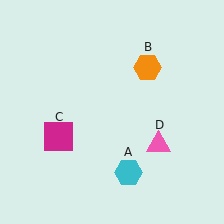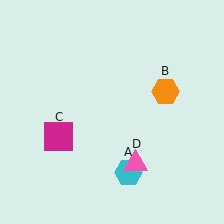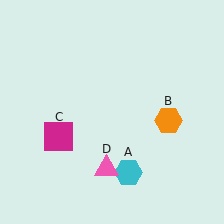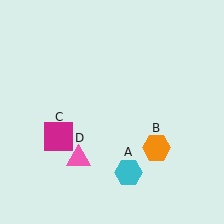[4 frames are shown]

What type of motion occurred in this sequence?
The orange hexagon (object B), pink triangle (object D) rotated clockwise around the center of the scene.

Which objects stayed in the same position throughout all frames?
Cyan hexagon (object A) and magenta square (object C) remained stationary.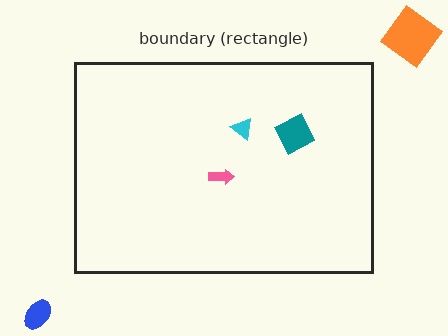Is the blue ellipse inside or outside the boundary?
Outside.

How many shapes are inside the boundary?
3 inside, 2 outside.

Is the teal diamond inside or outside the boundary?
Inside.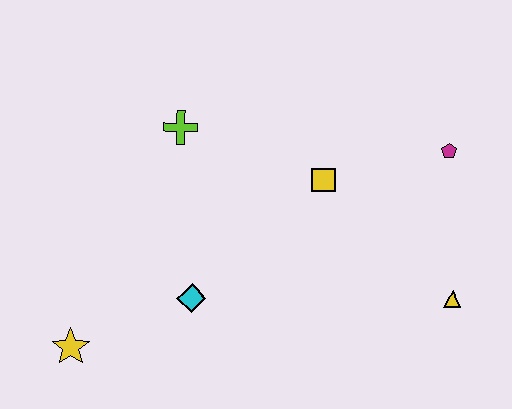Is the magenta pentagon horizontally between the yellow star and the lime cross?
No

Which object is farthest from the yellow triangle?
The yellow star is farthest from the yellow triangle.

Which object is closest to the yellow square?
The magenta pentagon is closest to the yellow square.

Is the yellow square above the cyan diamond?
Yes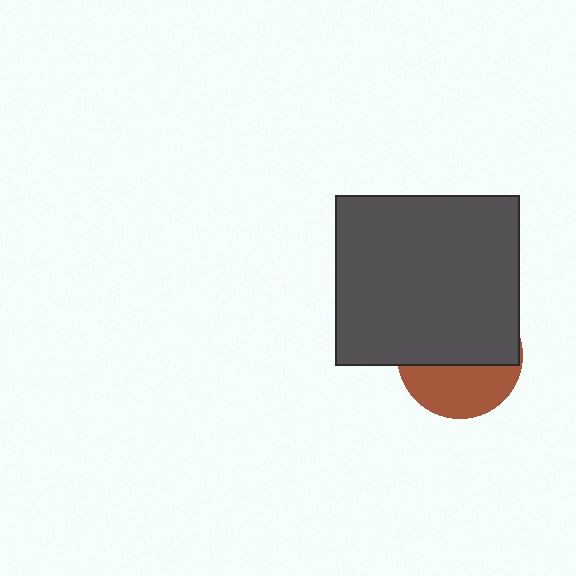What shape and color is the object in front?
The object in front is a dark gray rectangle.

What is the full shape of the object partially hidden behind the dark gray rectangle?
The partially hidden object is a brown circle.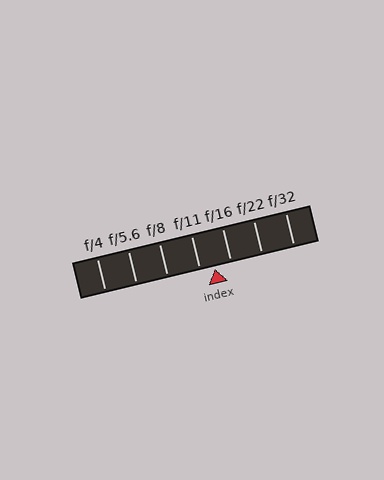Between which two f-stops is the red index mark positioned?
The index mark is between f/11 and f/16.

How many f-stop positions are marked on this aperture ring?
There are 7 f-stop positions marked.